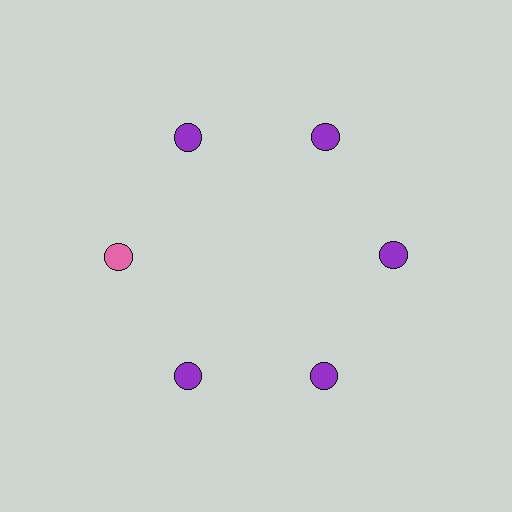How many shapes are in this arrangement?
There are 6 shapes arranged in a ring pattern.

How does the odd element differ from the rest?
It has a different color: pink instead of purple.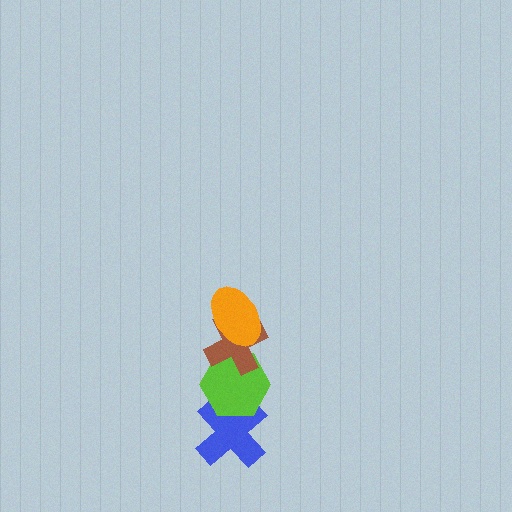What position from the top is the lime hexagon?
The lime hexagon is 3rd from the top.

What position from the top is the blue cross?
The blue cross is 4th from the top.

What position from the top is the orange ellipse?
The orange ellipse is 1st from the top.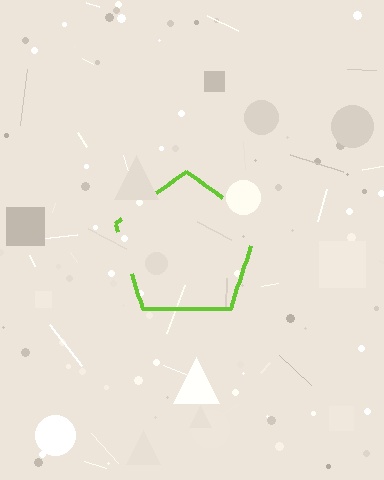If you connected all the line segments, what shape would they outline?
They would outline a pentagon.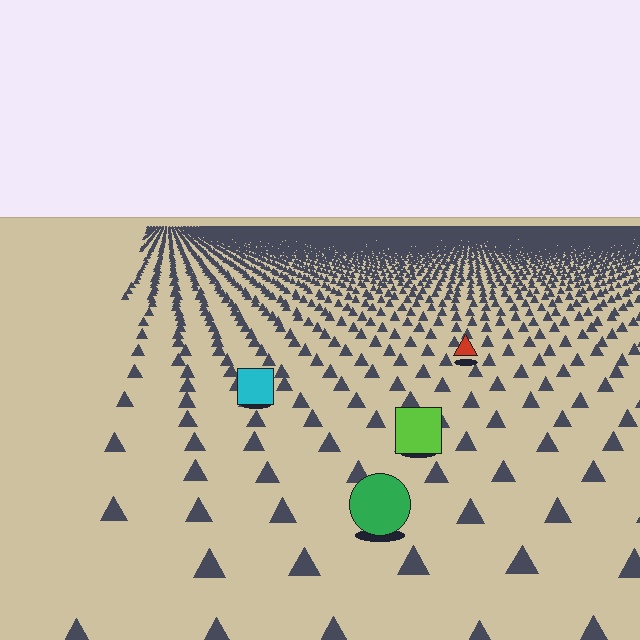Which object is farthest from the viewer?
The red triangle is farthest from the viewer. It appears smaller and the ground texture around it is denser.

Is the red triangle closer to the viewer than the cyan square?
No. The cyan square is closer — you can tell from the texture gradient: the ground texture is coarser near it.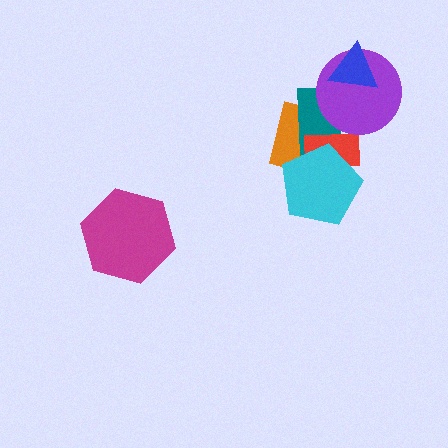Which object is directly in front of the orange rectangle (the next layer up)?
The teal rectangle is directly in front of the orange rectangle.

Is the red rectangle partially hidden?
Yes, it is partially covered by another shape.